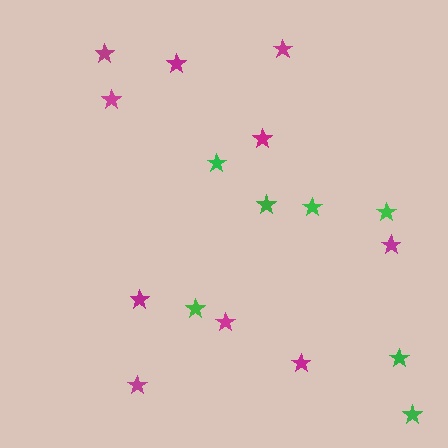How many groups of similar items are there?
There are 2 groups: one group of green stars (7) and one group of magenta stars (10).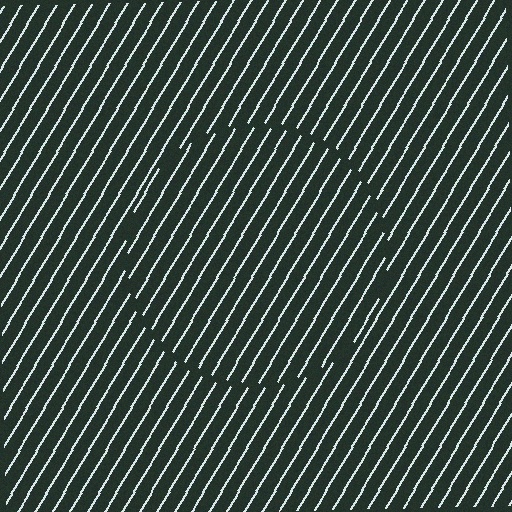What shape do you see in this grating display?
An illusory circle. The interior of the shape contains the same grating, shifted by half a period — the contour is defined by the phase discontinuity where line-ends from the inner and outer gratings abut.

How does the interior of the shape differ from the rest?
The interior of the shape contains the same grating, shifted by half a period — the contour is defined by the phase discontinuity where line-ends from the inner and outer gratings abut.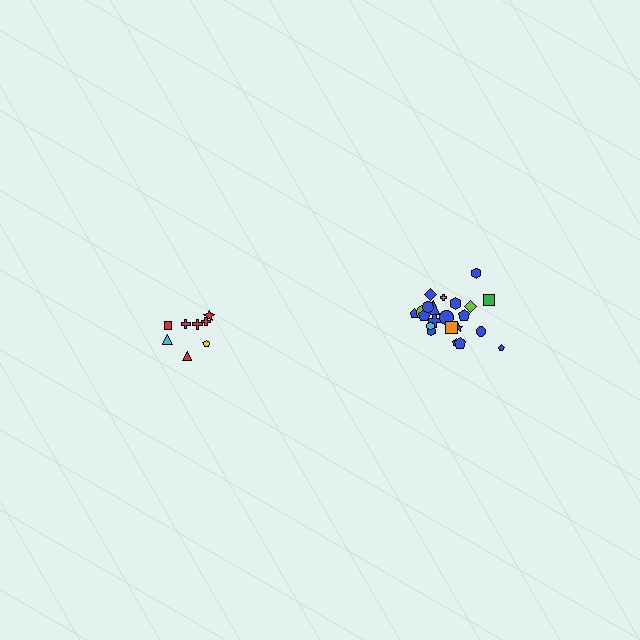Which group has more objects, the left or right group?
The right group.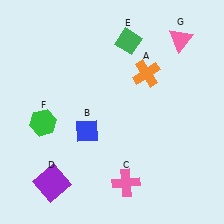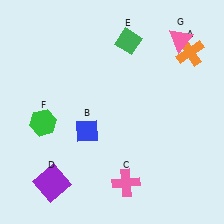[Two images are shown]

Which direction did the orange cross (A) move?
The orange cross (A) moved right.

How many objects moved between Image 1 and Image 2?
1 object moved between the two images.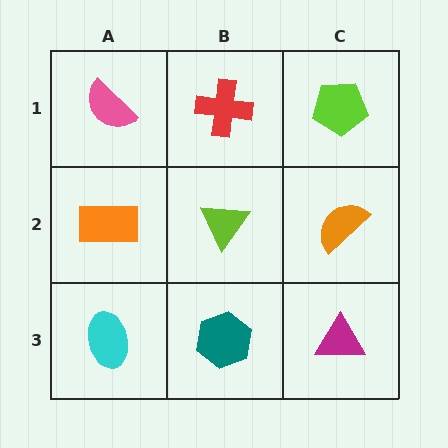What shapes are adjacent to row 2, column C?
A lime pentagon (row 1, column C), a magenta triangle (row 3, column C), a lime triangle (row 2, column B).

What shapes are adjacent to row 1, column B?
A lime triangle (row 2, column B), a pink semicircle (row 1, column A), a lime pentagon (row 1, column C).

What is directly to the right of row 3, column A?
A teal hexagon.